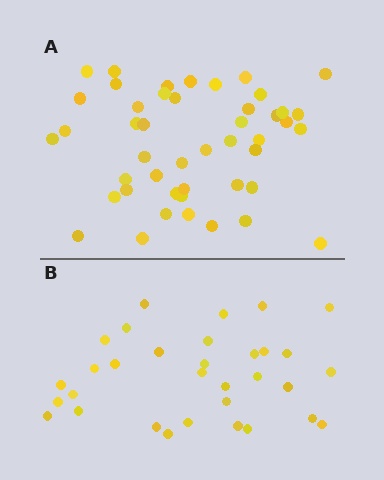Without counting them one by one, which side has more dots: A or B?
Region A (the top region) has more dots.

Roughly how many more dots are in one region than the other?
Region A has approximately 15 more dots than region B.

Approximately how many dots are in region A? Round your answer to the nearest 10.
About 50 dots. (The exact count is 46, which rounds to 50.)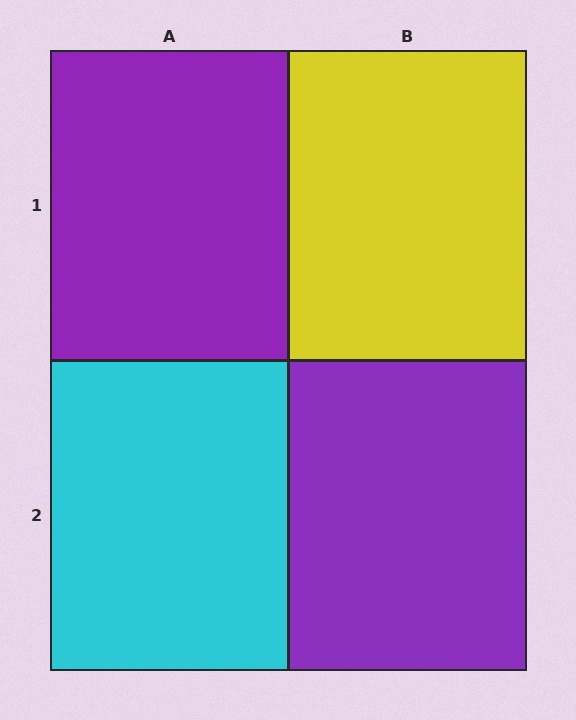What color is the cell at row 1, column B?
Yellow.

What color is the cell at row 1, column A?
Purple.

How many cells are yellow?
1 cell is yellow.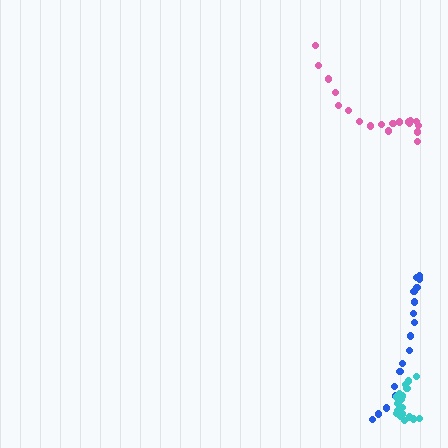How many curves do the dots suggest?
There are 3 distinct paths.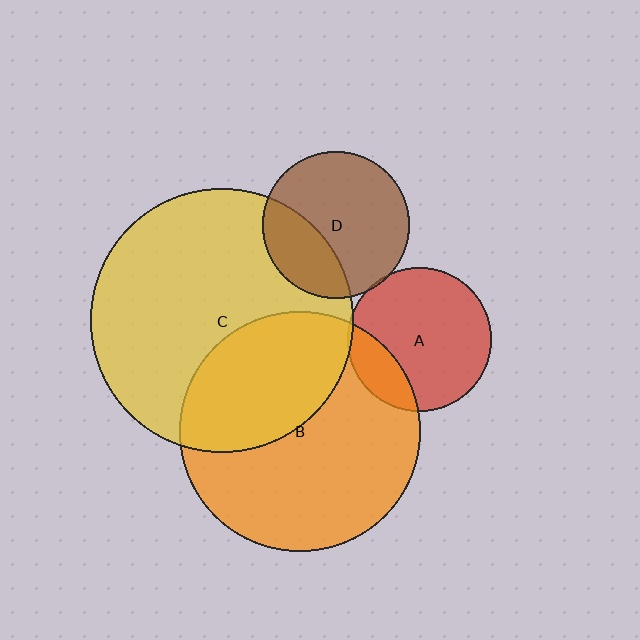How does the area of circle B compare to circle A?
Approximately 2.8 times.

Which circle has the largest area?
Circle C (yellow).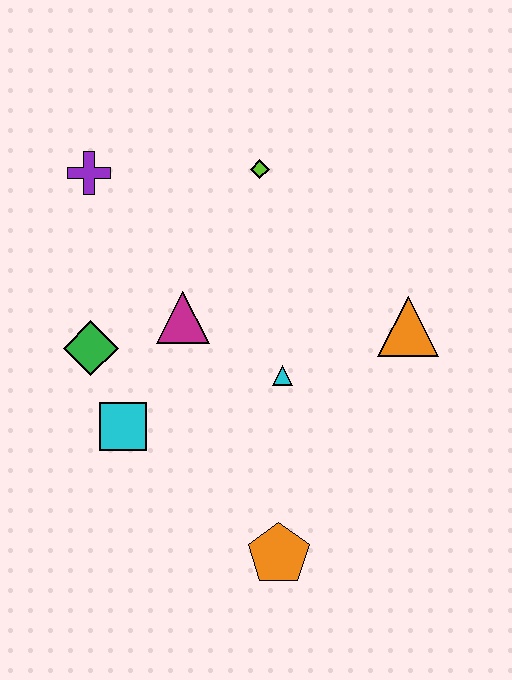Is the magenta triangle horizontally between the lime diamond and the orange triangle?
No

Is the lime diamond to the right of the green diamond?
Yes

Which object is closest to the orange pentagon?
The cyan triangle is closest to the orange pentagon.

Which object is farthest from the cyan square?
The orange triangle is farthest from the cyan square.